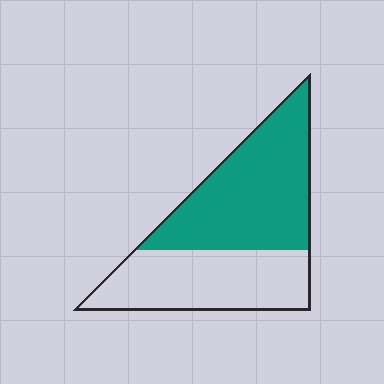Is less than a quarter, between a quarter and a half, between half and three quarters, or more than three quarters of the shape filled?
Between half and three quarters.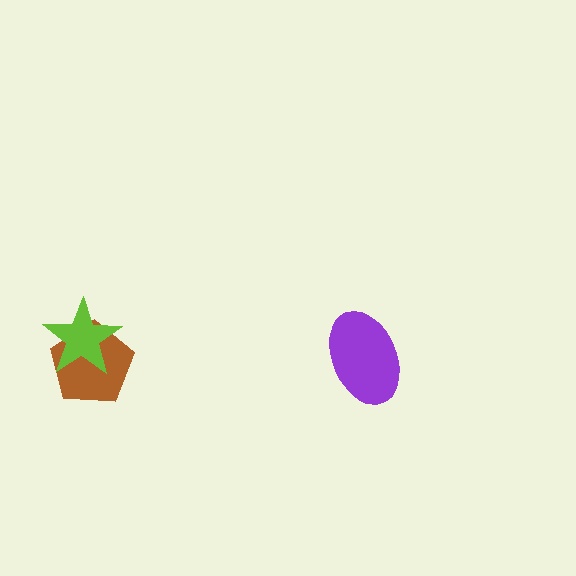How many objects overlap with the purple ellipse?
0 objects overlap with the purple ellipse.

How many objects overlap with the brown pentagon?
1 object overlaps with the brown pentagon.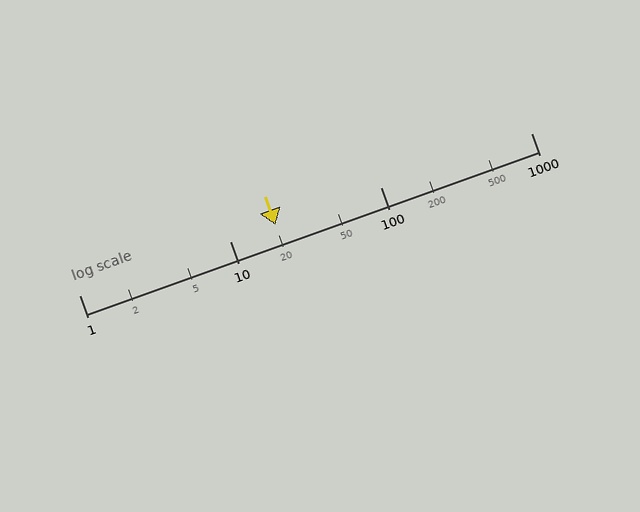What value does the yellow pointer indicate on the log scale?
The pointer indicates approximately 20.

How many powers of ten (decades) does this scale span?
The scale spans 3 decades, from 1 to 1000.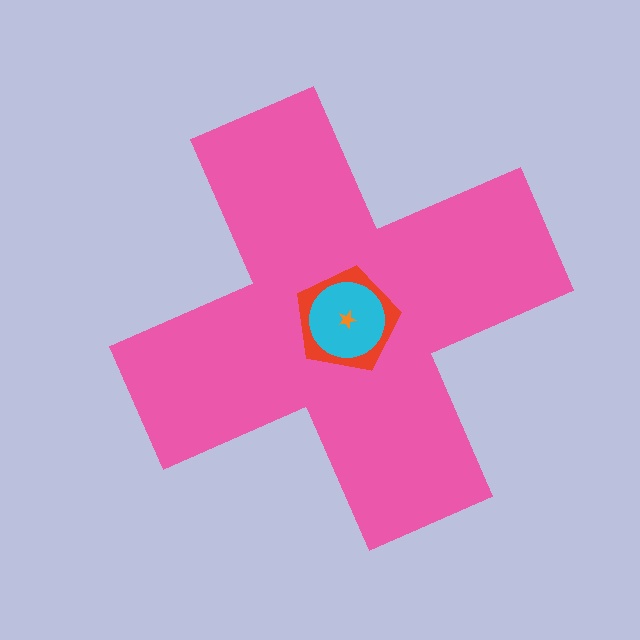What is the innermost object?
The orange star.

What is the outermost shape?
The pink cross.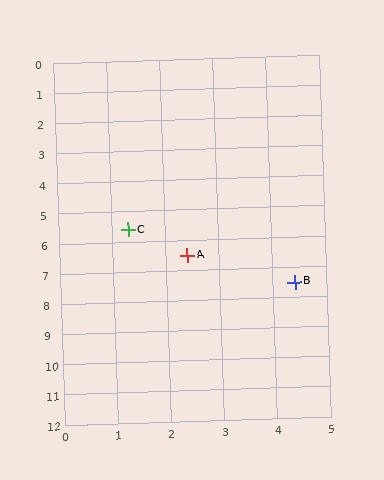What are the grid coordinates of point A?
Point A is at approximately (2.4, 6.5).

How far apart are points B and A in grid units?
Points B and A are about 2.2 grid units apart.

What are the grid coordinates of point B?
Point B is at approximately (4.4, 7.5).